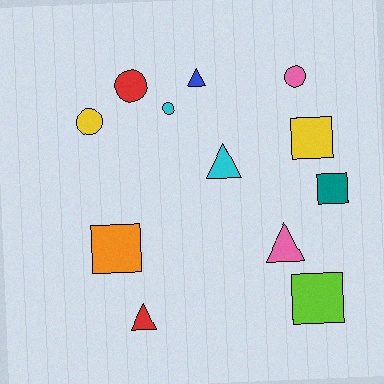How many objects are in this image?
There are 12 objects.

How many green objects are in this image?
There are no green objects.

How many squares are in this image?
There are 4 squares.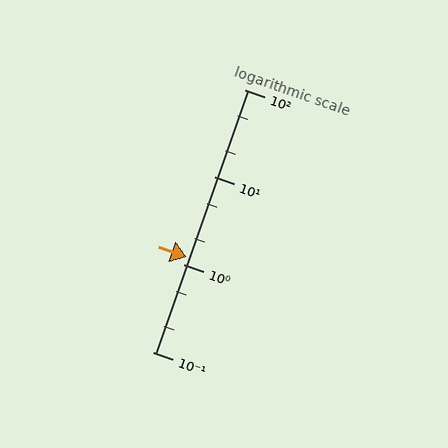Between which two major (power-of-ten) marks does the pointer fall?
The pointer is between 1 and 10.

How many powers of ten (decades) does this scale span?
The scale spans 3 decades, from 0.1 to 100.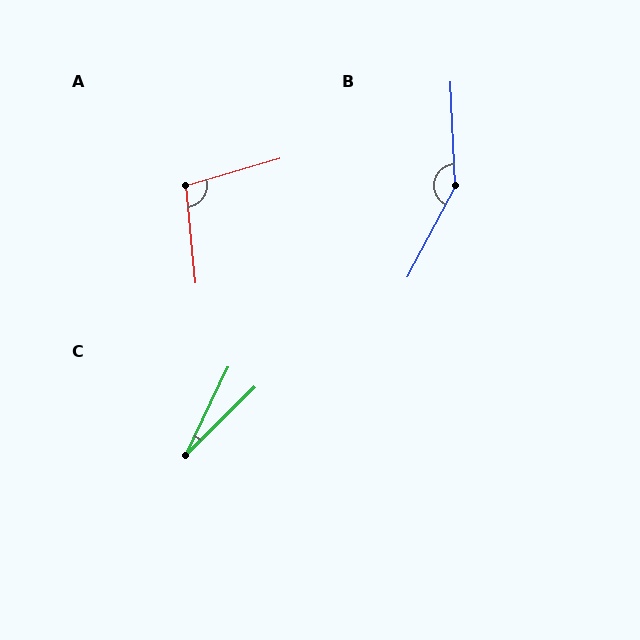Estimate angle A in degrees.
Approximately 101 degrees.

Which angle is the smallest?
C, at approximately 20 degrees.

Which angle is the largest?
B, at approximately 149 degrees.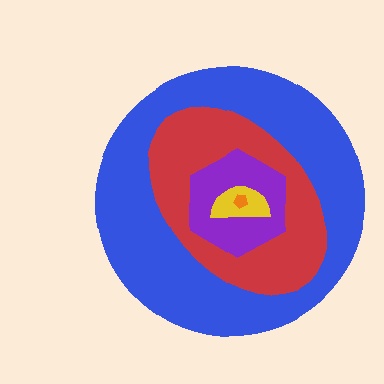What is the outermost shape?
The blue circle.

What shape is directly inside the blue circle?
The red ellipse.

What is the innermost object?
The orange pentagon.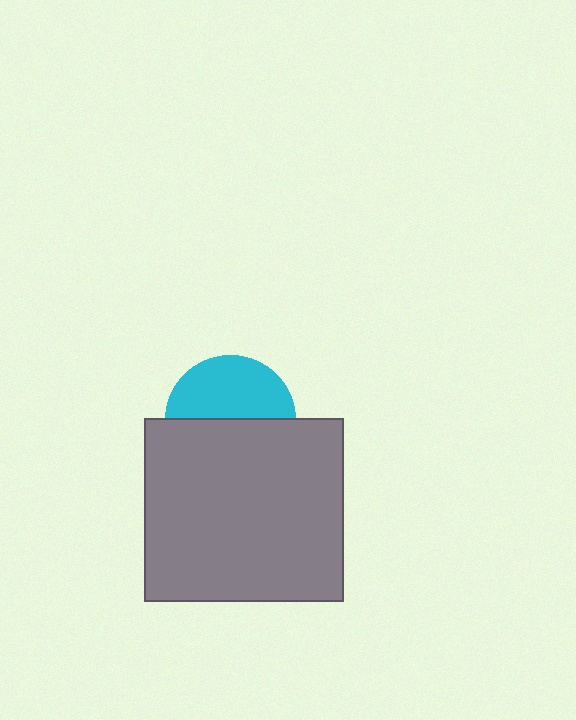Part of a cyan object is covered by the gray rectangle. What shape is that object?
It is a circle.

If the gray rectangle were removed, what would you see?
You would see the complete cyan circle.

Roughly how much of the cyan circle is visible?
About half of it is visible (roughly 48%).